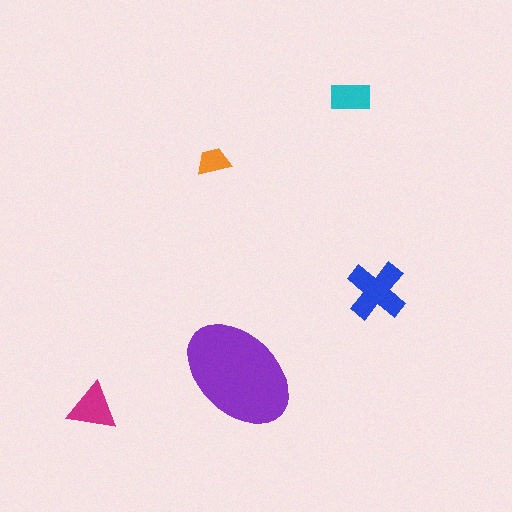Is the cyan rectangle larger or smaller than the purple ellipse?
Smaller.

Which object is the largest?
The purple ellipse.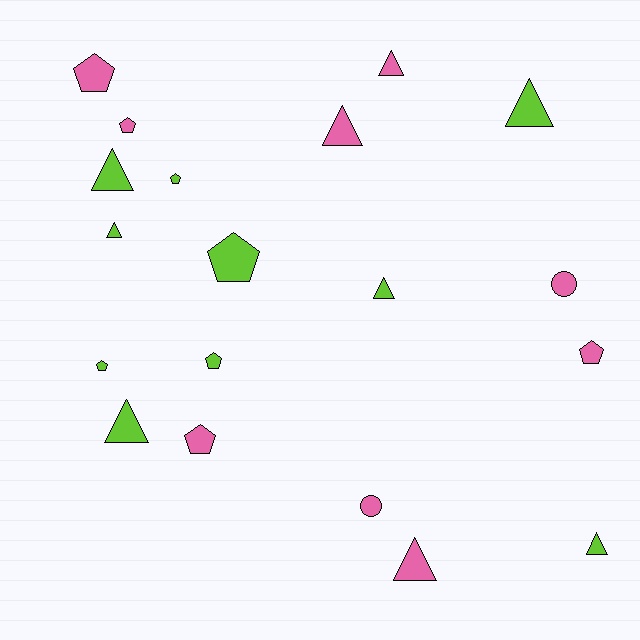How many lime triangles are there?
There are 6 lime triangles.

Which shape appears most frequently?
Triangle, with 9 objects.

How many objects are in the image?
There are 19 objects.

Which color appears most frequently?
Lime, with 10 objects.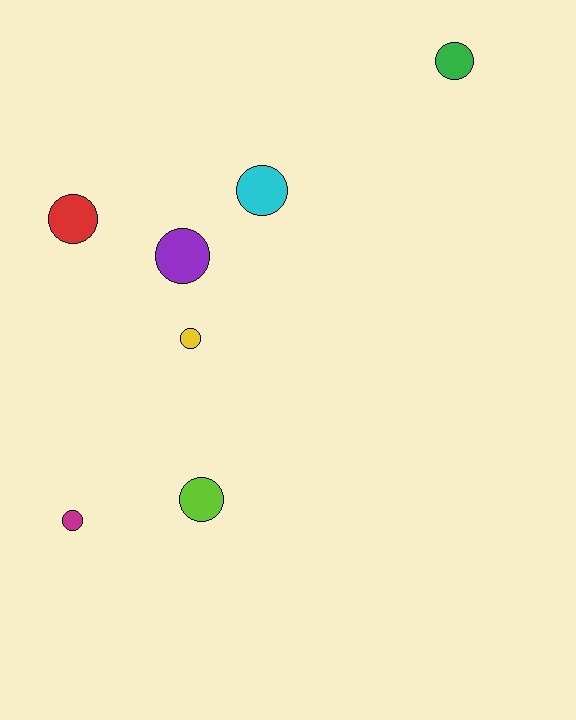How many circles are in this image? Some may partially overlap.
There are 7 circles.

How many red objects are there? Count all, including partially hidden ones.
There is 1 red object.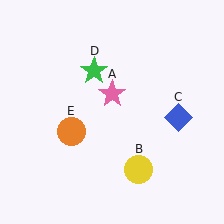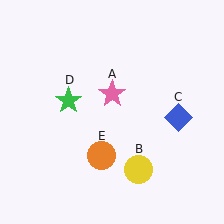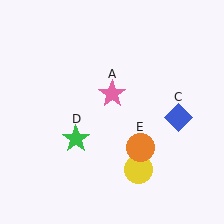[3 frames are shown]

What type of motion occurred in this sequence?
The green star (object D), orange circle (object E) rotated counterclockwise around the center of the scene.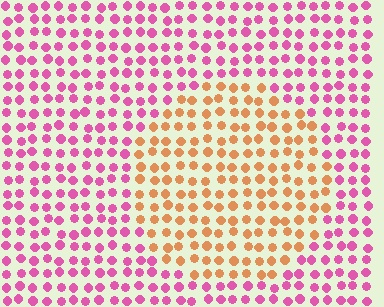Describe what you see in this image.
The image is filled with small pink elements in a uniform arrangement. A circle-shaped region is visible where the elements are tinted to a slightly different hue, forming a subtle color boundary.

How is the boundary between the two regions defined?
The boundary is defined purely by a slight shift in hue (about 62 degrees). Spacing, size, and orientation are identical on both sides.